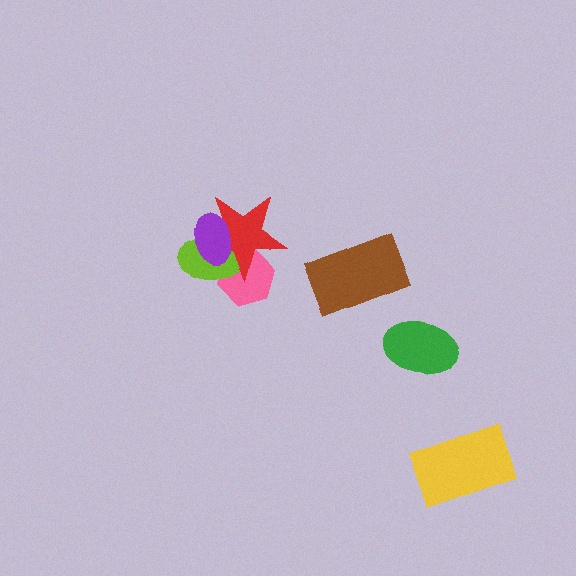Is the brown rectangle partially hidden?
No, no other shape covers it.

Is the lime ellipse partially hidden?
Yes, it is partially covered by another shape.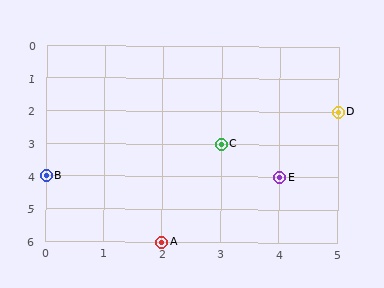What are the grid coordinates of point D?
Point D is at grid coordinates (5, 2).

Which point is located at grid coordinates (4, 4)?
Point E is at (4, 4).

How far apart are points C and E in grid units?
Points C and E are 1 column and 1 row apart (about 1.4 grid units diagonally).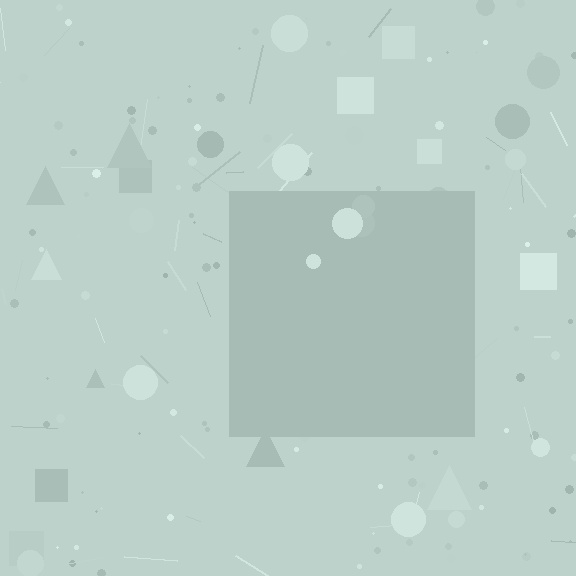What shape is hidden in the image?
A square is hidden in the image.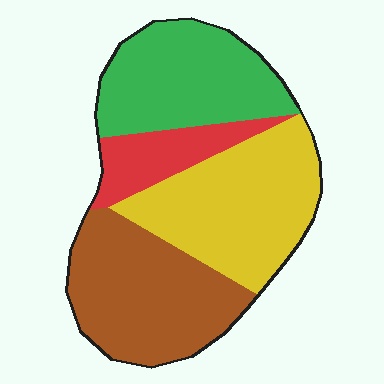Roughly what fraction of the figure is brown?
Brown takes up between a quarter and a half of the figure.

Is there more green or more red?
Green.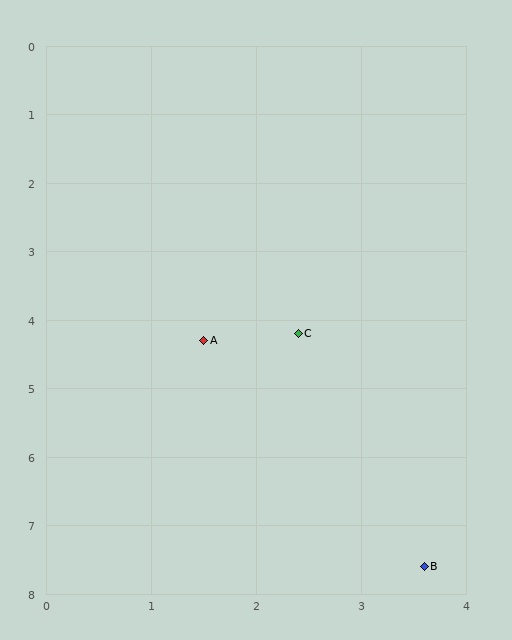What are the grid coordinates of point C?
Point C is at approximately (2.4, 4.2).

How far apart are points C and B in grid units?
Points C and B are about 3.6 grid units apart.